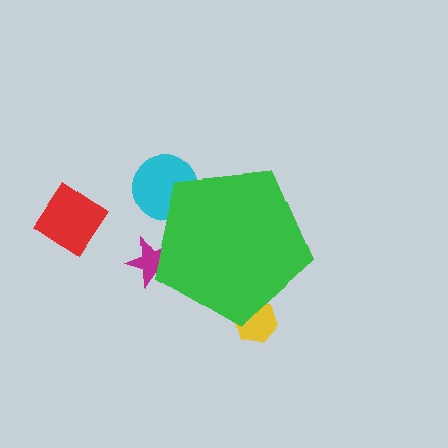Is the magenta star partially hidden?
Yes, the magenta star is partially hidden behind the green pentagon.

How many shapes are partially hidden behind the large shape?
3 shapes are partially hidden.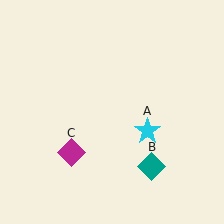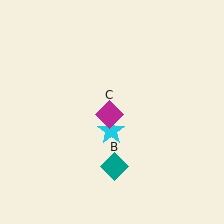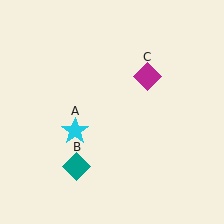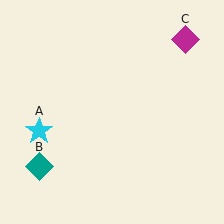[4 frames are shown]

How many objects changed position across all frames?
3 objects changed position: cyan star (object A), teal diamond (object B), magenta diamond (object C).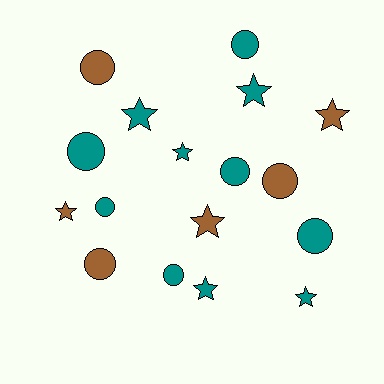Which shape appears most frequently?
Circle, with 9 objects.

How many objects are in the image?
There are 17 objects.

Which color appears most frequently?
Teal, with 11 objects.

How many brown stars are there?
There are 3 brown stars.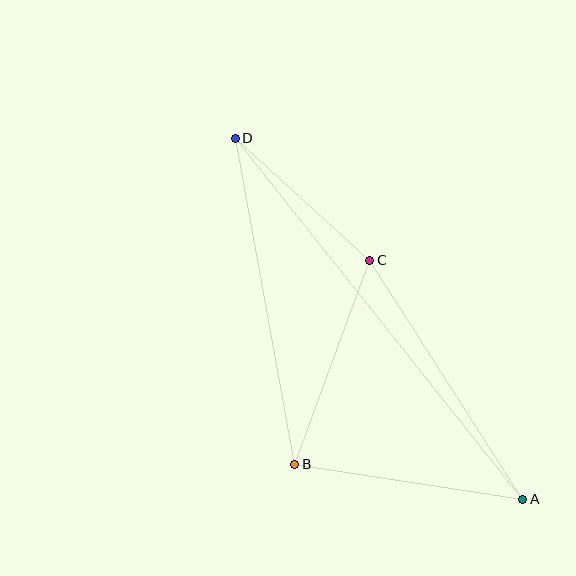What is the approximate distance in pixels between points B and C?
The distance between B and C is approximately 217 pixels.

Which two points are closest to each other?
Points C and D are closest to each other.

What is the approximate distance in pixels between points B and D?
The distance between B and D is approximately 332 pixels.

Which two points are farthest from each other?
Points A and D are farthest from each other.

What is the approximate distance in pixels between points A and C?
The distance between A and C is approximately 284 pixels.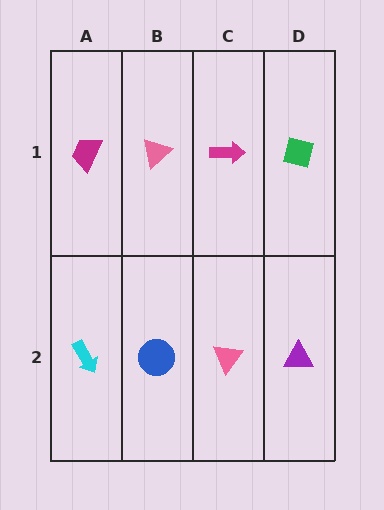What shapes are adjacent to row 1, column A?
A cyan arrow (row 2, column A), a pink triangle (row 1, column B).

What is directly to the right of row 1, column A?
A pink triangle.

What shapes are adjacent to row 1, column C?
A pink triangle (row 2, column C), a pink triangle (row 1, column B), a green square (row 1, column D).